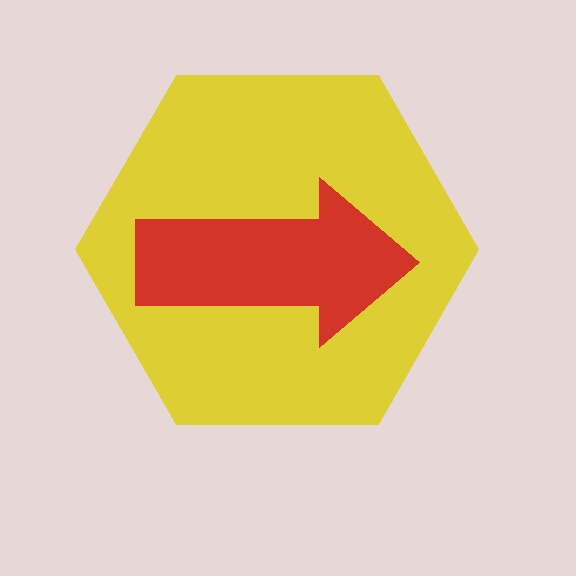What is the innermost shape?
The red arrow.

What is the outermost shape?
The yellow hexagon.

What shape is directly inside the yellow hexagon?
The red arrow.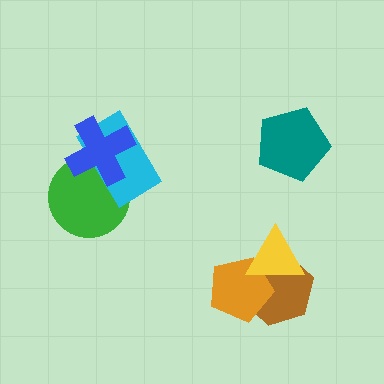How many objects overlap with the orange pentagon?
2 objects overlap with the orange pentagon.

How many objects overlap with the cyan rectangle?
2 objects overlap with the cyan rectangle.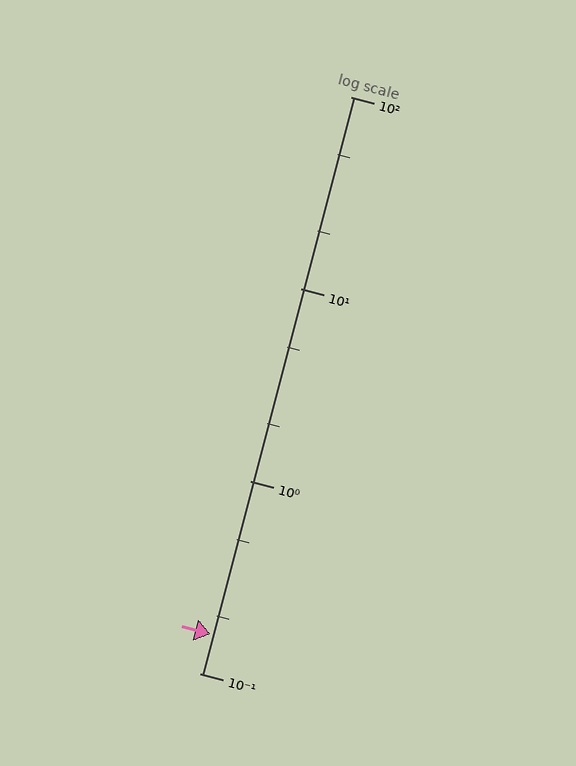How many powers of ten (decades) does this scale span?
The scale spans 3 decades, from 0.1 to 100.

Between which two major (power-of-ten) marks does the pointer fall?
The pointer is between 0.1 and 1.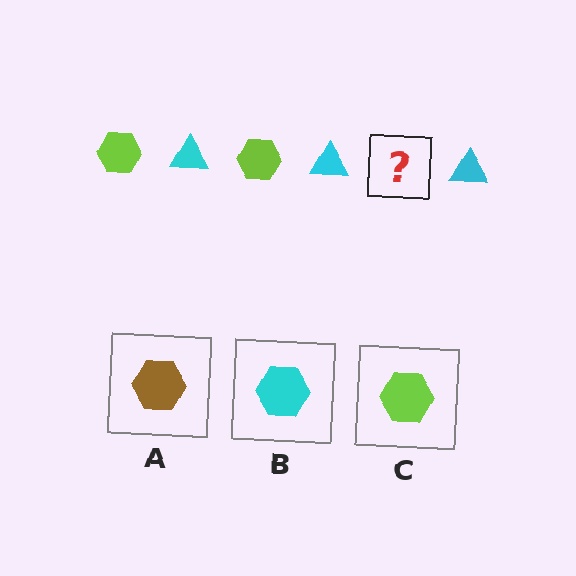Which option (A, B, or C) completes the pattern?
C.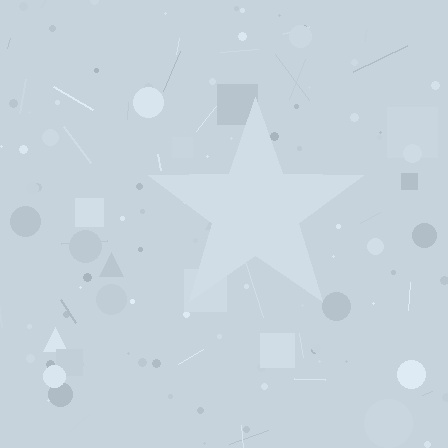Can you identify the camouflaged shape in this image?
The camouflaged shape is a star.